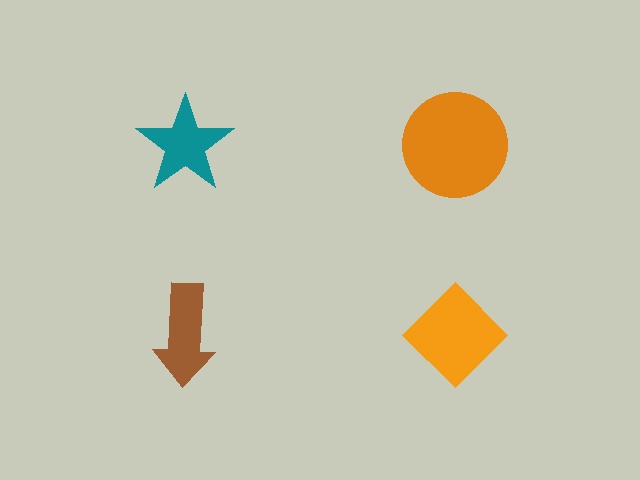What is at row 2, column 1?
A brown arrow.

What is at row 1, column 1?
A teal star.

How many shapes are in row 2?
2 shapes.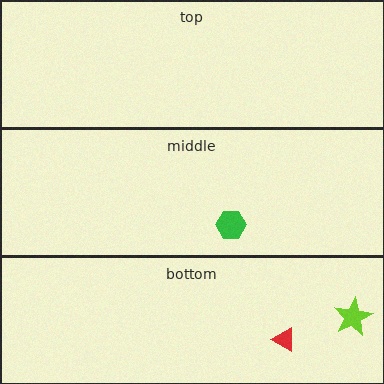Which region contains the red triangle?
The bottom region.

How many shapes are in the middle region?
1.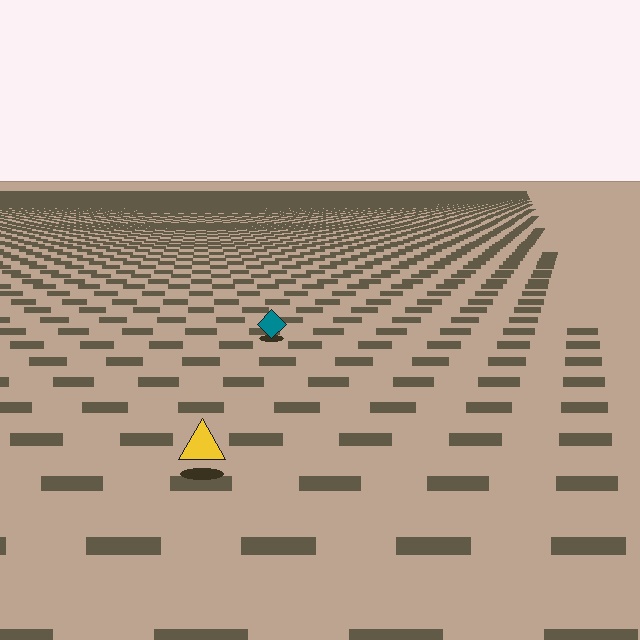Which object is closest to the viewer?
The yellow triangle is closest. The texture marks near it are larger and more spread out.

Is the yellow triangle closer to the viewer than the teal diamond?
Yes. The yellow triangle is closer — you can tell from the texture gradient: the ground texture is coarser near it.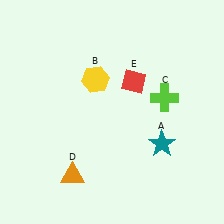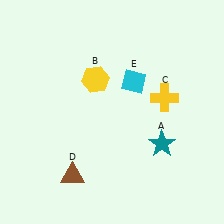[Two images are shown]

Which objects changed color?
C changed from lime to yellow. D changed from orange to brown. E changed from red to cyan.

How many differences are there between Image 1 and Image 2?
There are 3 differences between the two images.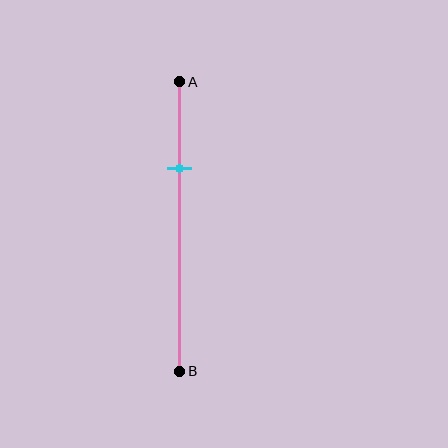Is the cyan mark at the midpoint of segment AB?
No, the mark is at about 30% from A, not at the 50% midpoint.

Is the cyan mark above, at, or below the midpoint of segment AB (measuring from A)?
The cyan mark is above the midpoint of segment AB.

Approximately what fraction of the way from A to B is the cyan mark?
The cyan mark is approximately 30% of the way from A to B.